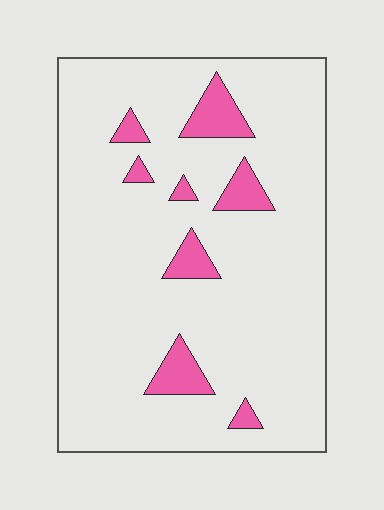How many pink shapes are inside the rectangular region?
8.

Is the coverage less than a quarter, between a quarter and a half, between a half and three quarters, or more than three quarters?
Less than a quarter.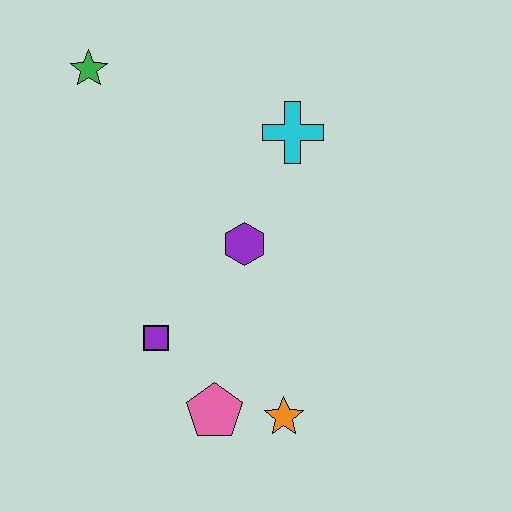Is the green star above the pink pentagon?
Yes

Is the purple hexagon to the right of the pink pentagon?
Yes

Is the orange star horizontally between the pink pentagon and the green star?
No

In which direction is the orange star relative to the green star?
The orange star is below the green star.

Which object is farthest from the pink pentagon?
The green star is farthest from the pink pentagon.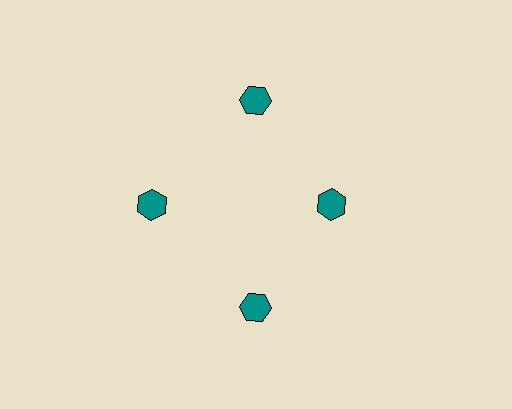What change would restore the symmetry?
The symmetry would be restored by moving it outward, back onto the ring so that all 4 hexagons sit at equal angles and equal distance from the center.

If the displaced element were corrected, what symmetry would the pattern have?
It would have 4-fold rotational symmetry — the pattern would map onto itself every 90 degrees.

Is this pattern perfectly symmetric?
No. The 4 teal hexagons are arranged in a ring, but one element near the 3 o'clock position is pulled inward toward the center, breaking the 4-fold rotational symmetry.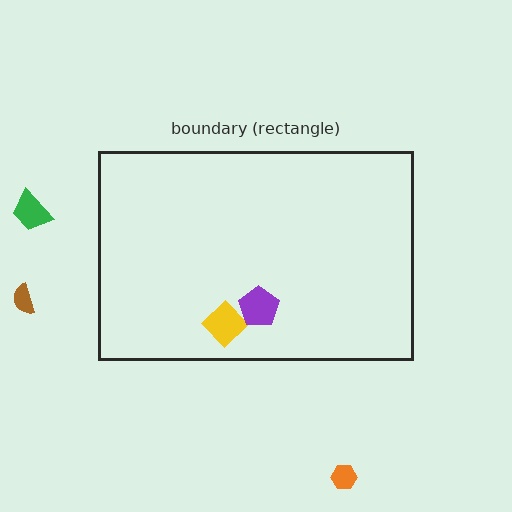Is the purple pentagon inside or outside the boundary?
Inside.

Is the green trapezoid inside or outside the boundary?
Outside.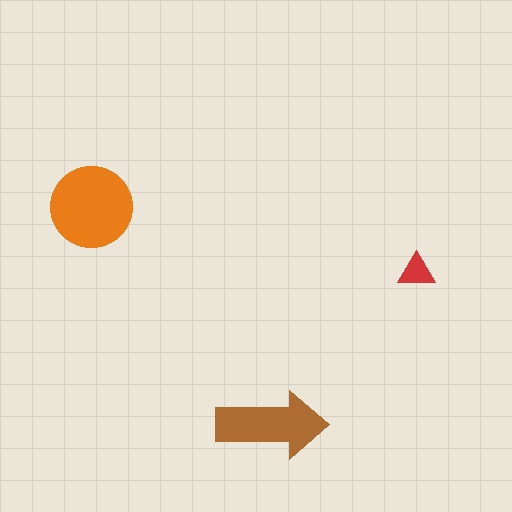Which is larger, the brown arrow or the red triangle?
The brown arrow.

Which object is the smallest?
The red triangle.